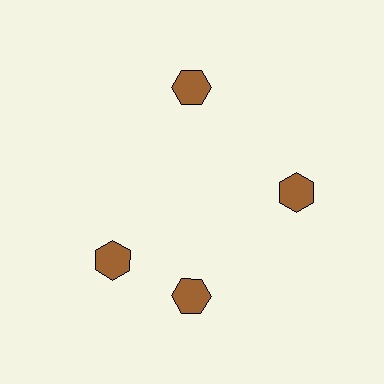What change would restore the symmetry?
The symmetry would be restored by rotating it back into even spacing with its neighbors so that all 4 hexagons sit at equal angles and equal distance from the center.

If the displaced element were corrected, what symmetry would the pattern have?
It would have 4-fold rotational symmetry — the pattern would map onto itself every 90 degrees.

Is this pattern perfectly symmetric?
No. The 4 brown hexagons are arranged in a ring, but one element near the 9 o'clock position is rotated out of alignment along the ring, breaking the 4-fold rotational symmetry.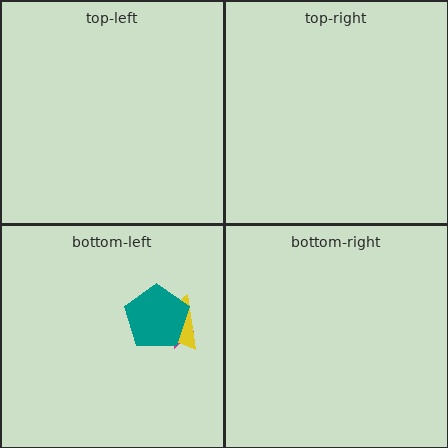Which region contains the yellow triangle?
The bottom-left region.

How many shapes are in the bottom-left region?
3.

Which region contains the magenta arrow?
The bottom-left region.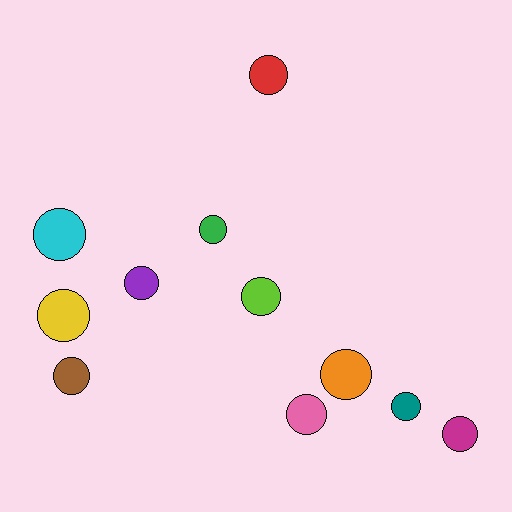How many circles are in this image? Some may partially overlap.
There are 11 circles.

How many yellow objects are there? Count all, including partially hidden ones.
There is 1 yellow object.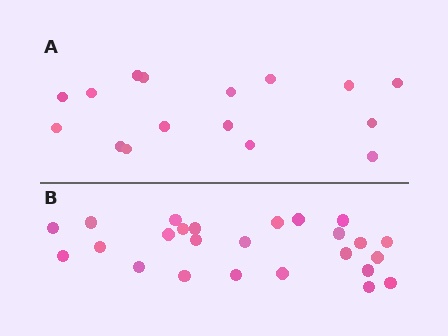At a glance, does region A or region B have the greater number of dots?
Region B (the bottom region) has more dots.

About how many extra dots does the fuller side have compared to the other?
Region B has roughly 8 or so more dots than region A.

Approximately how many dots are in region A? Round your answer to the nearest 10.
About 20 dots. (The exact count is 16, which rounds to 20.)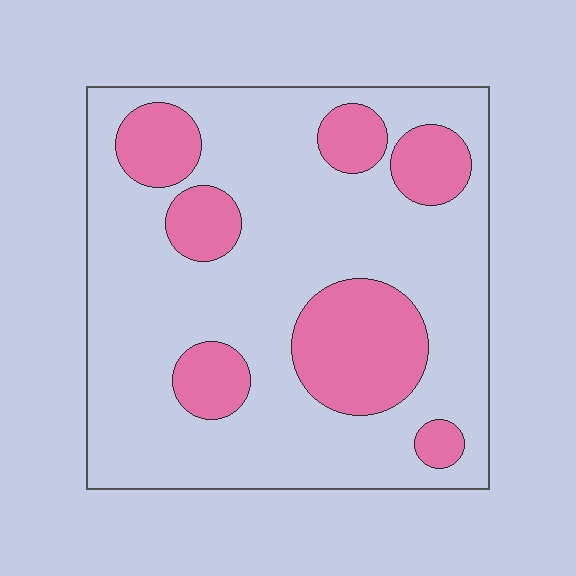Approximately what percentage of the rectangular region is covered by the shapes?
Approximately 25%.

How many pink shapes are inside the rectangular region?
7.